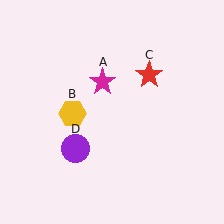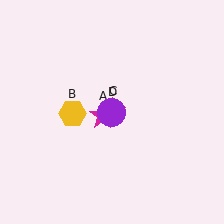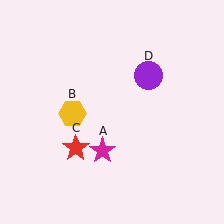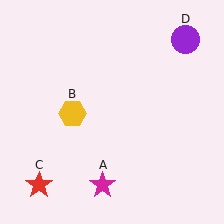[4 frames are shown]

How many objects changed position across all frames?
3 objects changed position: magenta star (object A), red star (object C), purple circle (object D).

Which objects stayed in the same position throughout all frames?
Yellow hexagon (object B) remained stationary.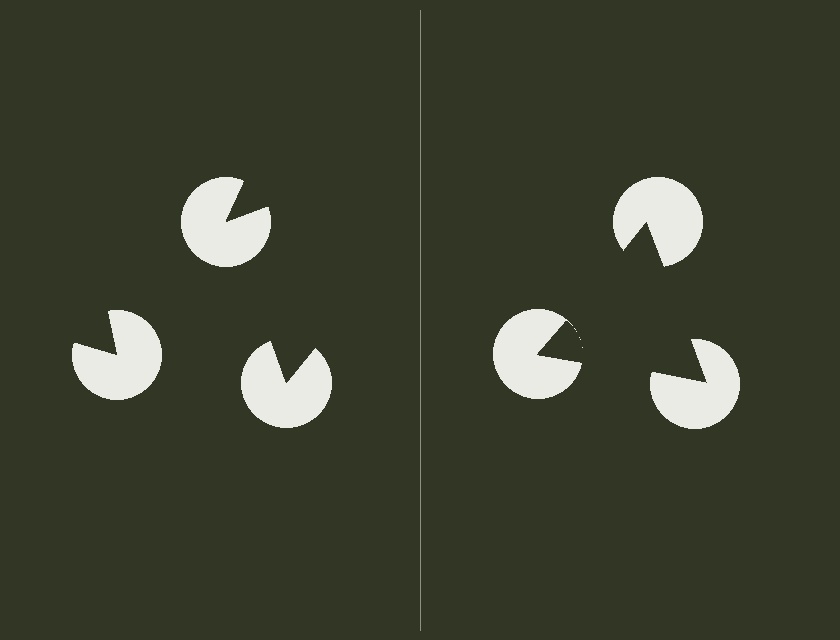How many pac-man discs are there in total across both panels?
6 — 3 on each side.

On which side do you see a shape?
An illusory triangle appears on the right side. On the left side the wedge cuts are rotated, so no coherent shape forms.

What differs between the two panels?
The pac-man discs are positioned identically on both sides; only the wedge orientations differ. On the right they align to a triangle; on the left they are misaligned.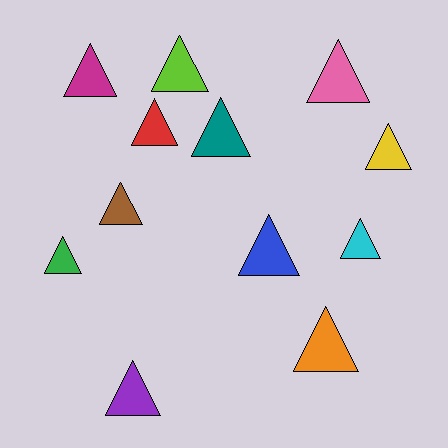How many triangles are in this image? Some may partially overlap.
There are 12 triangles.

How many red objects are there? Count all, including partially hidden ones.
There is 1 red object.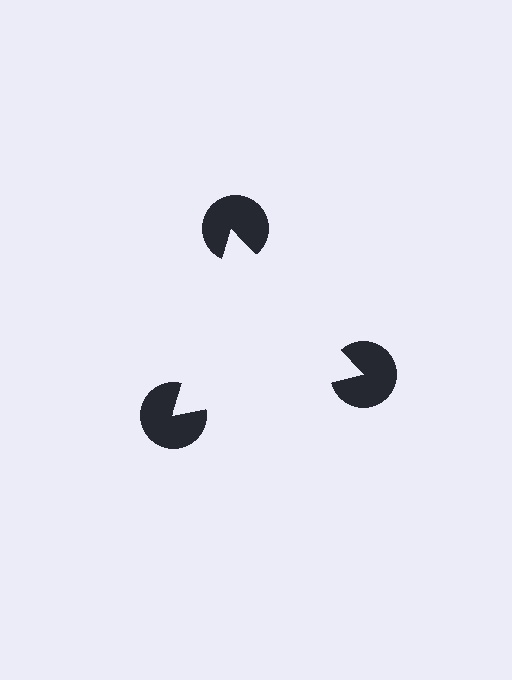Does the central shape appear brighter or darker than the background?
It typically appears slightly brighter than the background, even though no actual brightness change is drawn.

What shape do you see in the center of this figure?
An illusory triangle — its edges are inferred from the aligned wedge cuts in the pac-man discs, not physically drawn.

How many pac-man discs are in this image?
There are 3 — one at each vertex of the illusory triangle.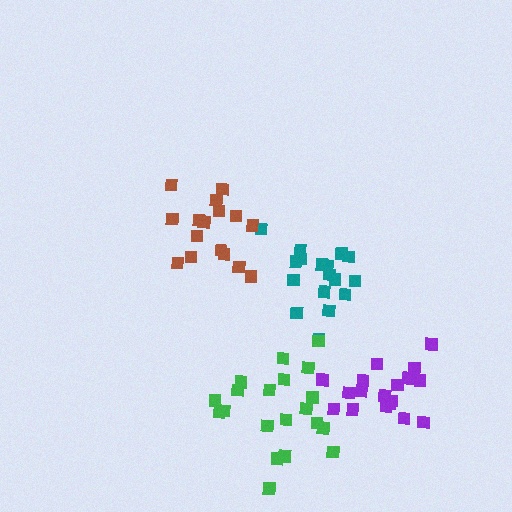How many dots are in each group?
Group 1: 17 dots, Group 2: 18 dots, Group 3: 20 dots, Group 4: 16 dots (71 total).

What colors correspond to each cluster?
The clusters are colored: teal, purple, green, brown.